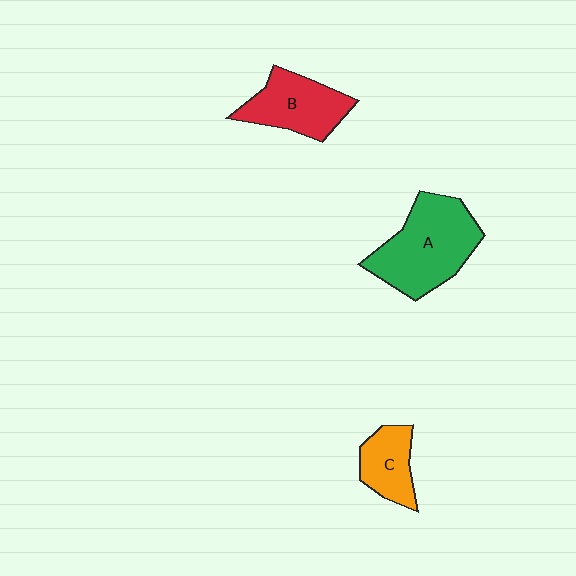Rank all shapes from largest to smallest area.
From largest to smallest: A (green), B (red), C (orange).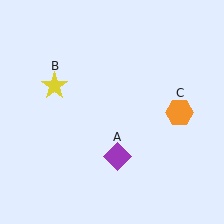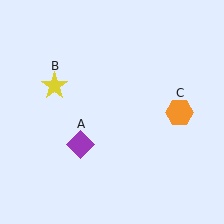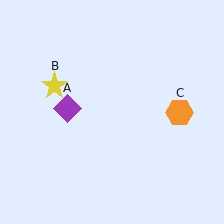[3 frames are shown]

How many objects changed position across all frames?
1 object changed position: purple diamond (object A).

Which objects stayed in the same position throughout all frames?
Yellow star (object B) and orange hexagon (object C) remained stationary.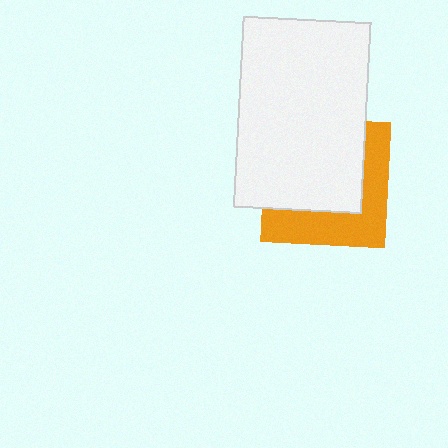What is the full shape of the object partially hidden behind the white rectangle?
The partially hidden object is an orange square.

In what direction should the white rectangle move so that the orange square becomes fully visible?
The white rectangle should move toward the upper-left. That is the shortest direction to clear the overlap and leave the orange square fully visible.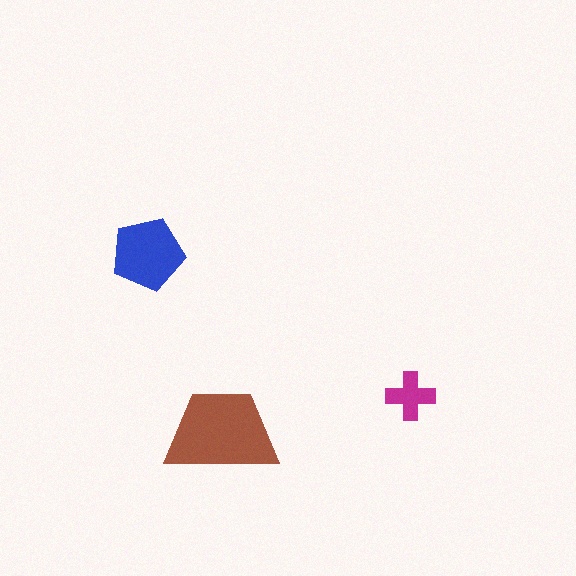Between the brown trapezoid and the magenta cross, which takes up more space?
The brown trapezoid.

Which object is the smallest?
The magenta cross.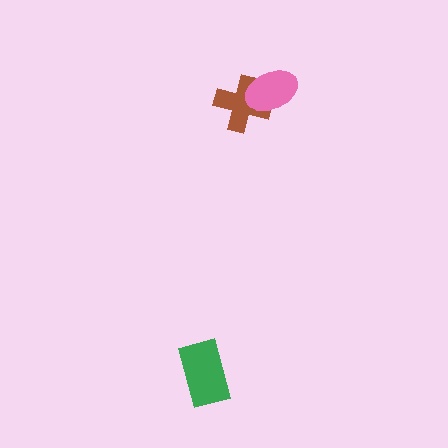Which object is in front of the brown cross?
The pink ellipse is in front of the brown cross.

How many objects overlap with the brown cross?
1 object overlaps with the brown cross.